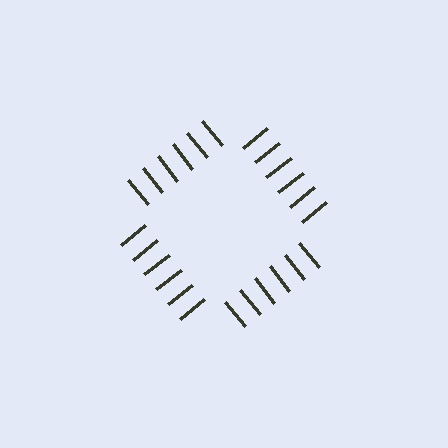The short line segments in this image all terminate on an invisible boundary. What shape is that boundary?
An illusory square — the line segments terminate on its edges but no continuous stroke is drawn.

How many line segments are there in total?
24 — 6 along each of the 4 edges.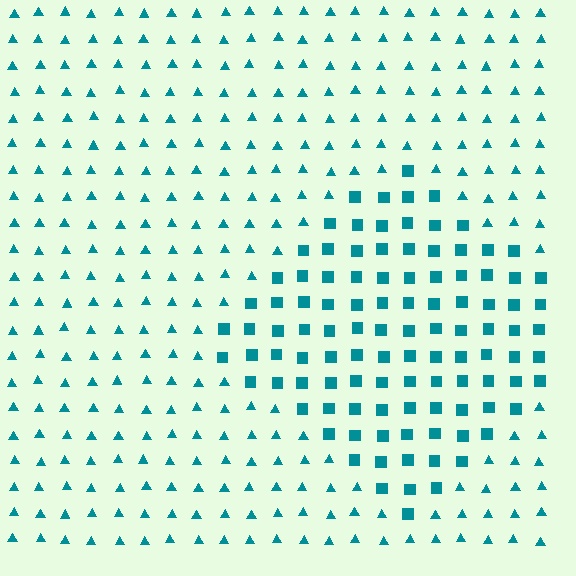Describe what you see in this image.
The image is filled with small teal elements arranged in a uniform grid. A diamond-shaped region contains squares, while the surrounding area contains triangles. The boundary is defined purely by the change in element shape.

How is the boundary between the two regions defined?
The boundary is defined by a change in element shape: squares inside vs. triangles outside. All elements share the same color and spacing.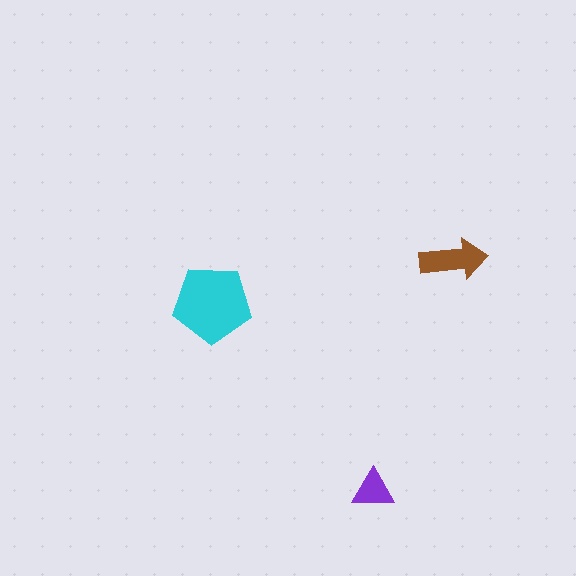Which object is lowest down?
The purple triangle is bottommost.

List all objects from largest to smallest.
The cyan pentagon, the brown arrow, the purple triangle.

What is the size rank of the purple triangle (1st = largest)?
3rd.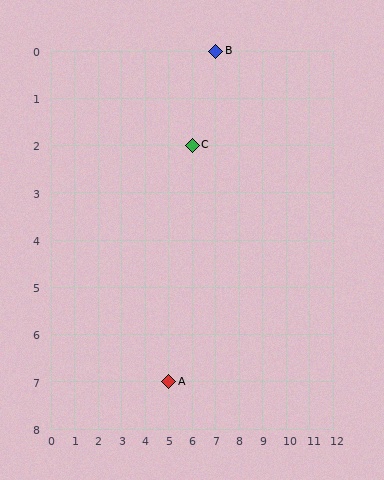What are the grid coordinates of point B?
Point B is at grid coordinates (7, 0).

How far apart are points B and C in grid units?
Points B and C are 1 column and 2 rows apart (about 2.2 grid units diagonally).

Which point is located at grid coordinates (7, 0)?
Point B is at (7, 0).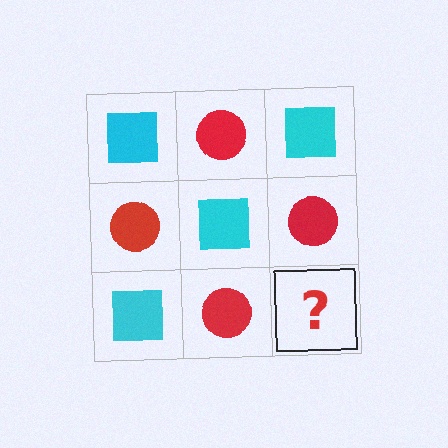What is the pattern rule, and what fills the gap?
The rule is that it alternates cyan square and red circle in a checkerboard pattern. The gap should be filled with a cyan square.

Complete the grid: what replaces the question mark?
The question mark should be replaced with a cyan square.